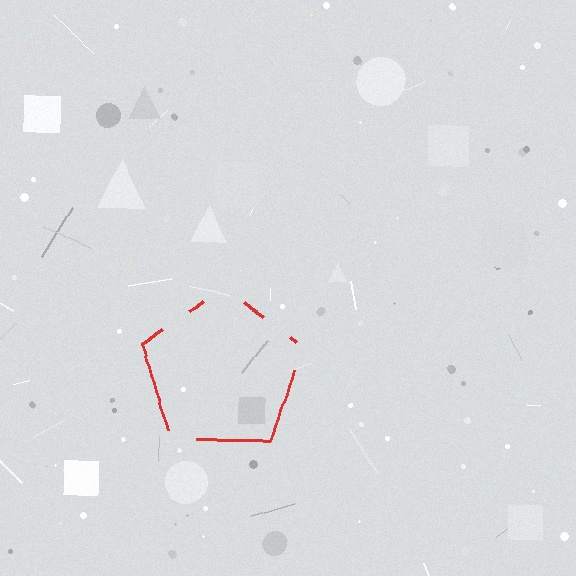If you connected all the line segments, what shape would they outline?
They would outline a pentagon.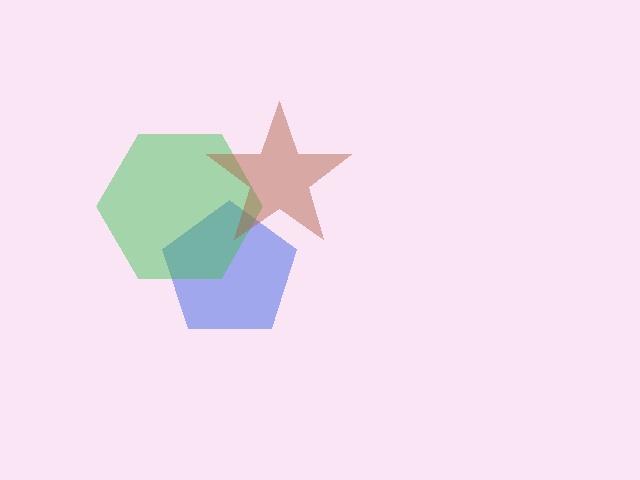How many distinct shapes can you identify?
There are 3 distinct shapes: a blue pentagon, a green hexagon, a brown star.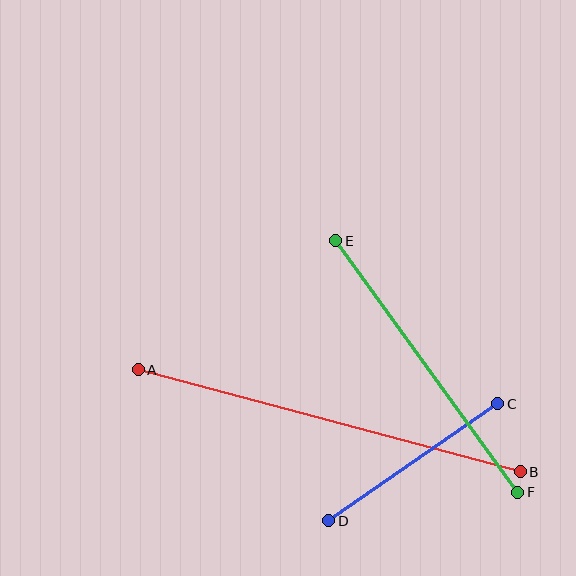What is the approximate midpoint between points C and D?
The midpoint is at approximately (413, 462) pixels.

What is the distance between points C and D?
The distance is approximately 206 pixels.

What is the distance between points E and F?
The distance is approximately 310 pixels.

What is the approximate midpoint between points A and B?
The midpoint is at approximately (329, 421) pixels.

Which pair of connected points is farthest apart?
Points A and B are farthest apart.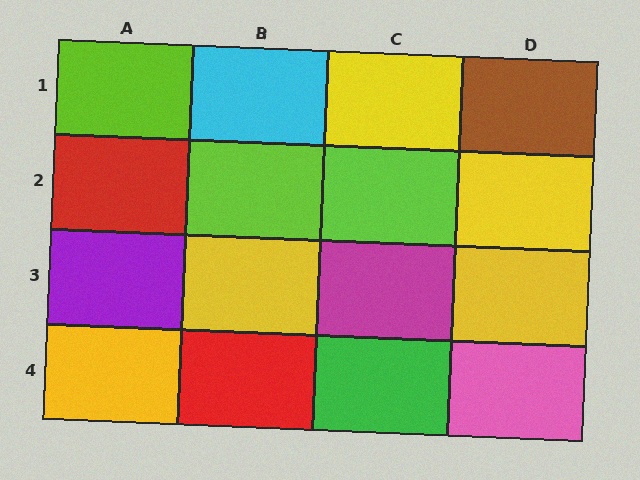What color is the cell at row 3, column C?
Magenta.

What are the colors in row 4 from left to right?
Yellow, red, green, pink.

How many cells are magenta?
1 cell is magenta.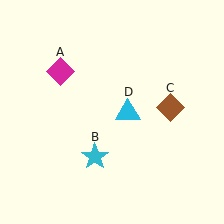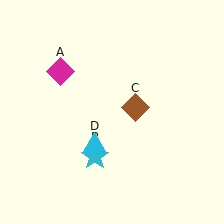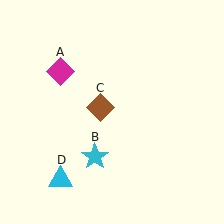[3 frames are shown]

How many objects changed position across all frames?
2 objects changed position: brown diamond (object C), cyan triangle (object D).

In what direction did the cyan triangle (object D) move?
The cyan triangle (object D) moved down and to the left.